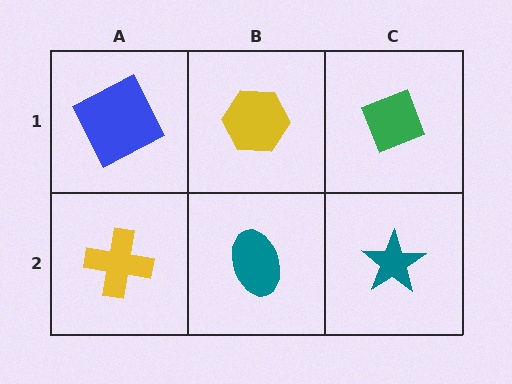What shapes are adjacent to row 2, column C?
A green diamond (row 1, column C), a teal ellipse (row 2, column B).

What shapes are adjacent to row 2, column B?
A yellow hexagon (row 1, column B), a yellow cross (row 2, column A), a teal star (row 2, column C).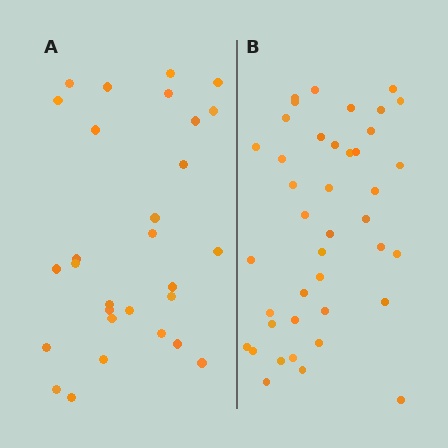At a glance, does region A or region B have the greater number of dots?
Region B (the right region) has more dots.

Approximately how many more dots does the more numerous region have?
Region B has roughly 12 or so more dots than region A.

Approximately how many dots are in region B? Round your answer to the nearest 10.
About 40 dots. (The exact count is 41, which rounds to 40.)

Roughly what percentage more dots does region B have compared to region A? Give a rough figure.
About 40% more.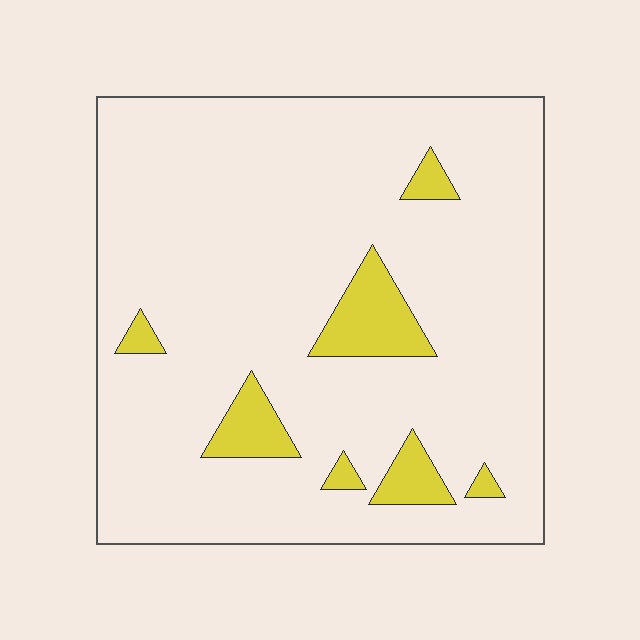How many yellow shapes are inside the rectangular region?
7.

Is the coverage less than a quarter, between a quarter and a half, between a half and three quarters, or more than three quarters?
Less than a quarter.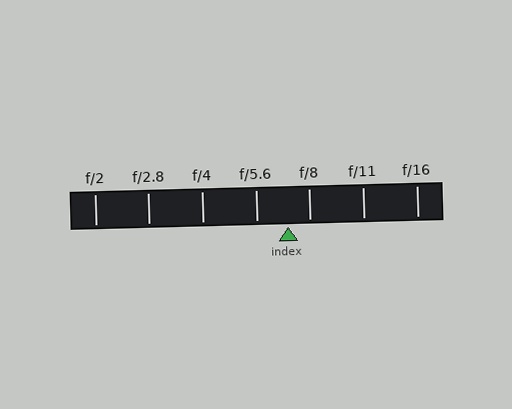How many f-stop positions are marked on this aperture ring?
There are 7 f-stop positions marked.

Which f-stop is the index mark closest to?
The index mark is closest to f/8.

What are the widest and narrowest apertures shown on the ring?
The widest aperture shown is f/2 and the narrowest is f/16.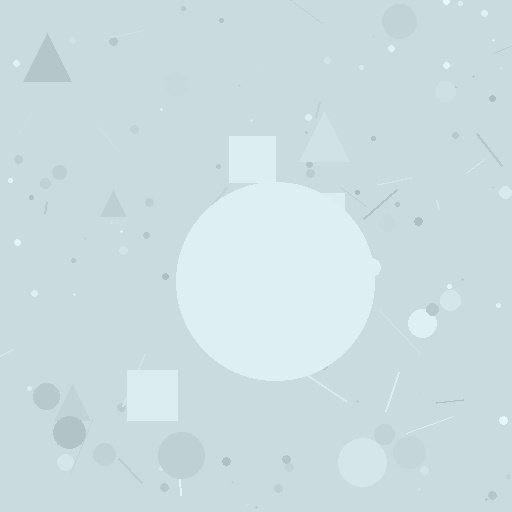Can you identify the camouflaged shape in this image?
The camouflaged shape is a circle.